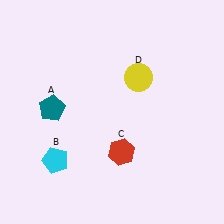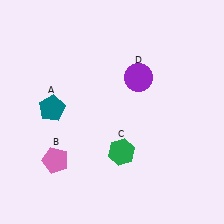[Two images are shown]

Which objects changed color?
B changed from cyan to pink. C changed from red to green. D changed from yellow to purple.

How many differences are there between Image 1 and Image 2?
There are 3 differences between the two images.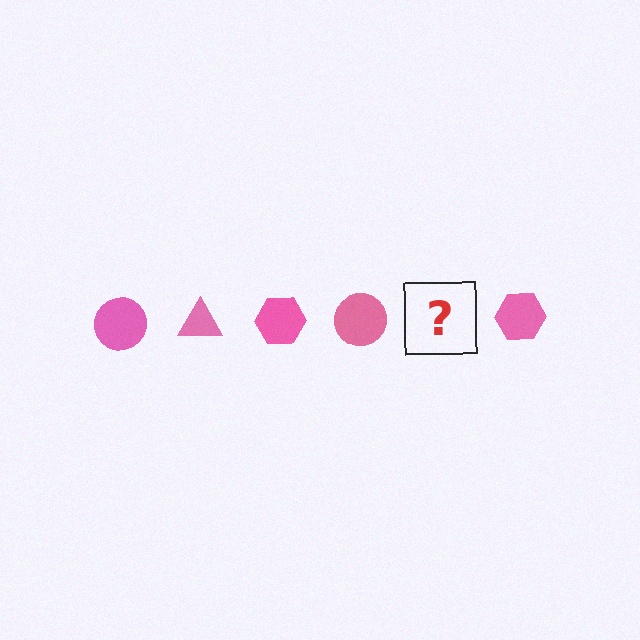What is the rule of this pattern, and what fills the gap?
The rule is that the pattern cycles through circle, triangle, hexagon shapes in pink. The gap should be filled with a pink triangle.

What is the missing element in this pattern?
The missing element is a pink triangle.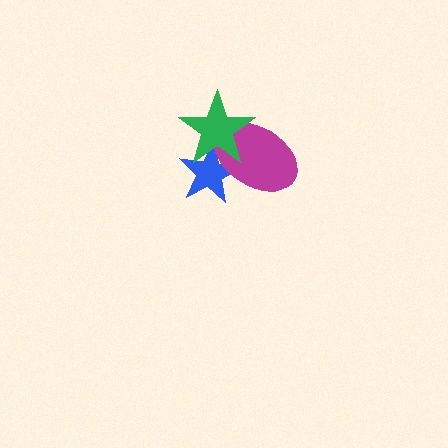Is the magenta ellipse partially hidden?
Yes, it is partially covered by another shape.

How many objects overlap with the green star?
2 objects overlap with the green star.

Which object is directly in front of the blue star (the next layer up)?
The magenta ellipse is directly in front of the blue star.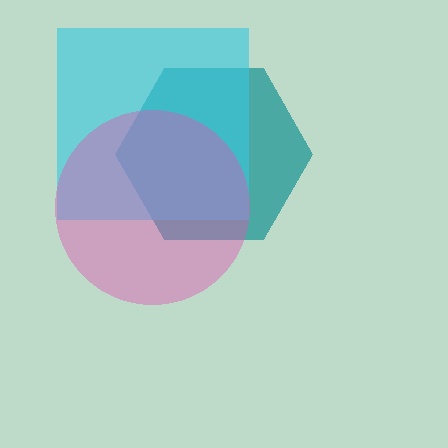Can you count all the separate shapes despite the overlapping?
Yes, there are 3 separate shapes.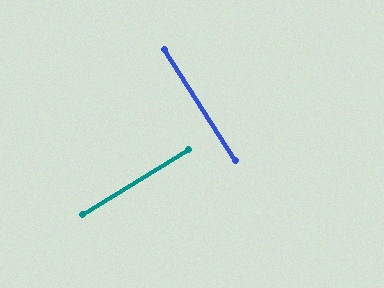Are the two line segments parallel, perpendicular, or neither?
Perpendicular — they meet at approximately 89°.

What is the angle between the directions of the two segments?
Approximately 89 degrees.